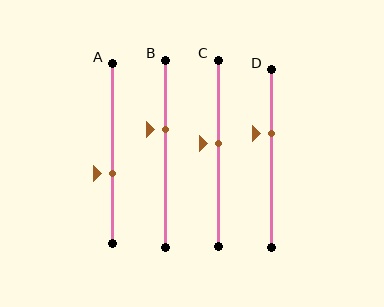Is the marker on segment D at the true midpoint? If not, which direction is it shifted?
No, the marker on segment D is shifted upward by about 14% of the segment length.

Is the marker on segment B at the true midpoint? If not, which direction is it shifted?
No, the marker on segment B is shifted upward by about 13% of the segment length.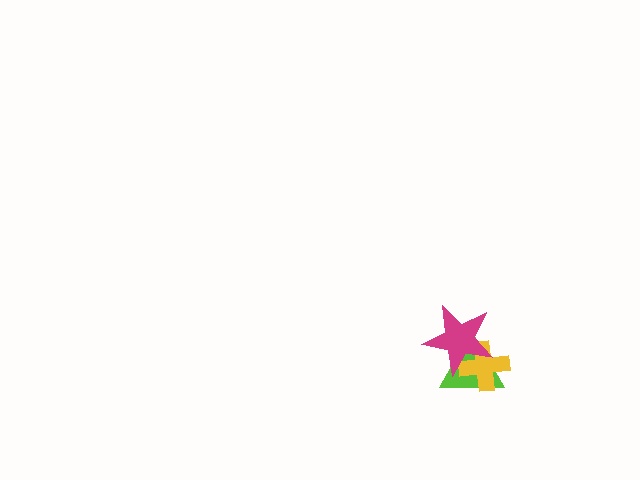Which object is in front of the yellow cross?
The magenta star is in front of the yellow cross.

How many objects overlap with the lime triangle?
2 objects overlap with the lime triangle.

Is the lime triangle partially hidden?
Yes, it is partially covered by another shape.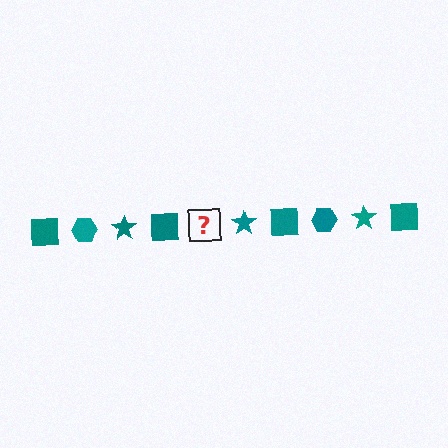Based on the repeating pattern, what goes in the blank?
The blank should be a teal hexagon.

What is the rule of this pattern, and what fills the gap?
The rule is that the pattern cycles through square, hexagon, star shapes in teal. The gap should be filled with a teal hexagon.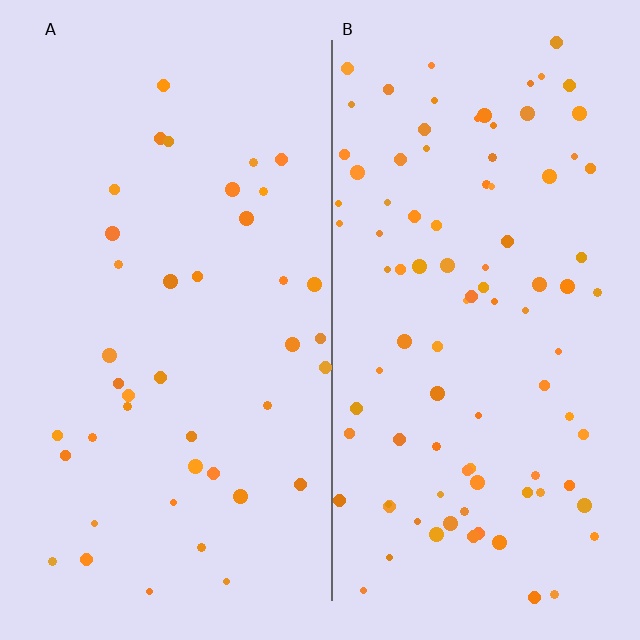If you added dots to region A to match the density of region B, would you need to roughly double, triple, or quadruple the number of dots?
Approximately double.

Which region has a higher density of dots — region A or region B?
B (the right).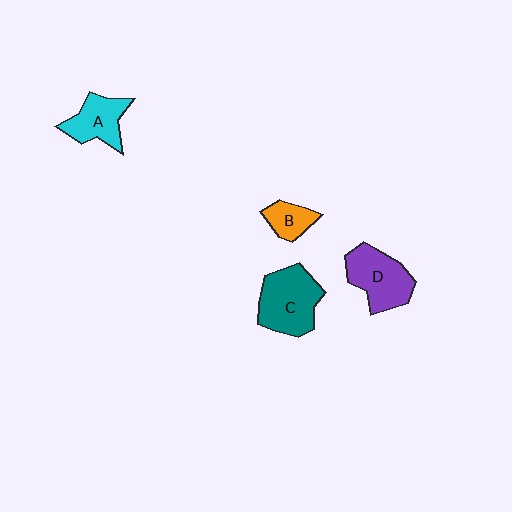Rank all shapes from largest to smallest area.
From largest to smallest: C (teal), D (purple), A (cyan), B (orange).